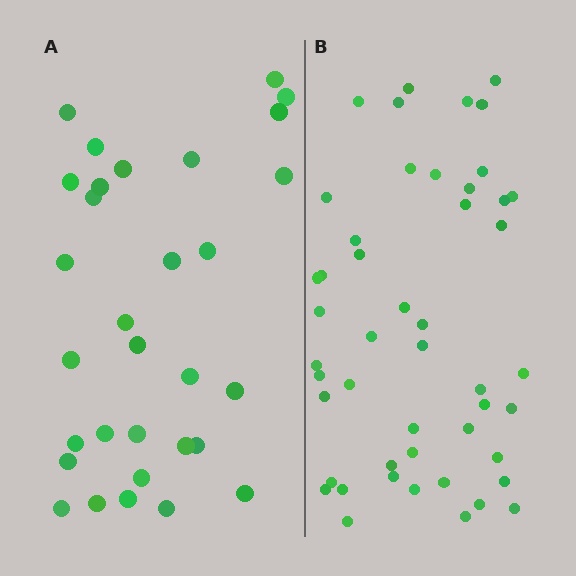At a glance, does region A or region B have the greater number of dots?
Region B (the right region) has more dots.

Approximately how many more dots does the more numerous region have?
Region B has approximately 15 more dots than region A.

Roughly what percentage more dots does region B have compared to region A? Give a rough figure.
About 55% more.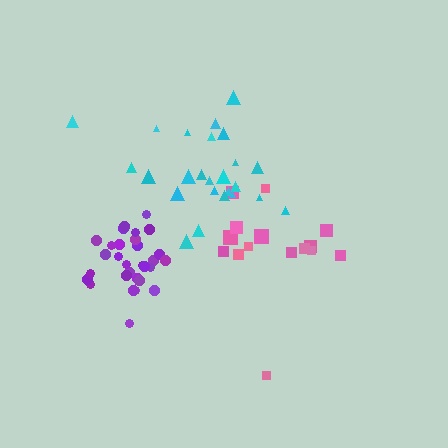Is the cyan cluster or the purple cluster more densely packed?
Purple.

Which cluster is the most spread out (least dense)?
Pink.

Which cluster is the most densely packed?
Purple.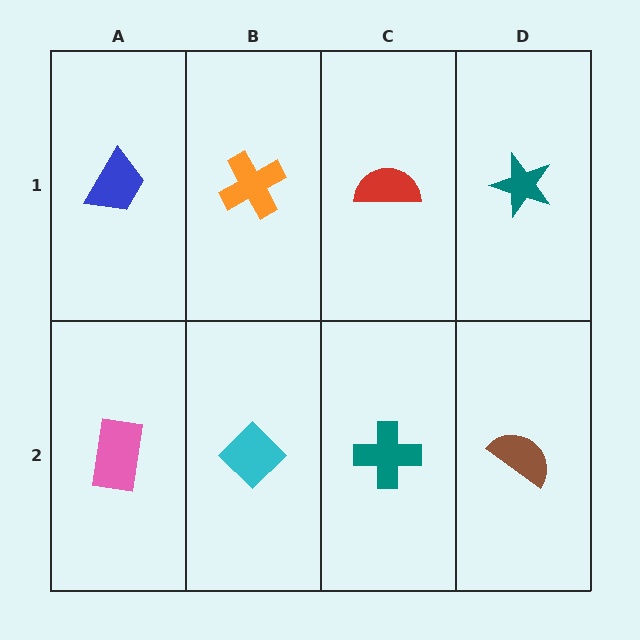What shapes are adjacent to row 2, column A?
A blue trapezoid (row 1, column A), a cyan diamond (row 2, column B).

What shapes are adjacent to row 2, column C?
A red semicircle (row 1, column C), a cyan diamond (row 2, column B), a brown semicircle (row 2, column D).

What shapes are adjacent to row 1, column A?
A pink rectangle (row 2, column A), an orange cross (row 1, column B).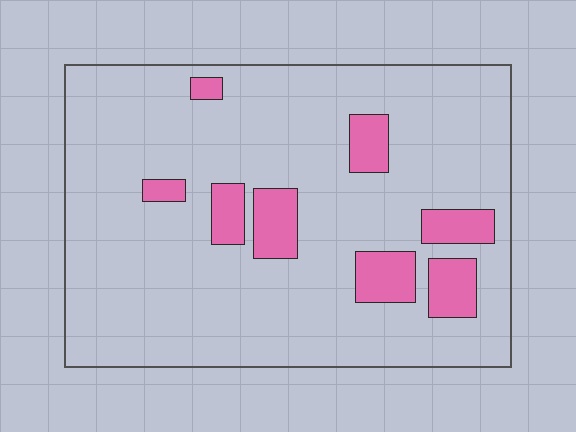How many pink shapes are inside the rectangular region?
8.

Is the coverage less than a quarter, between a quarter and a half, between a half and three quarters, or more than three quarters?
Less than a quarter.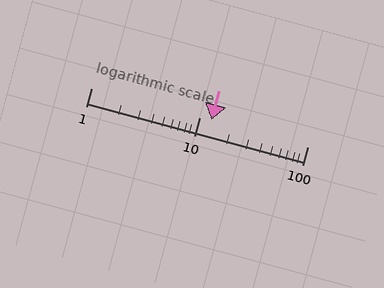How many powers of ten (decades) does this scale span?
The scale spans 2 decades, from 1 to 100.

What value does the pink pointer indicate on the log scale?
The pointer indicates approximately 13.